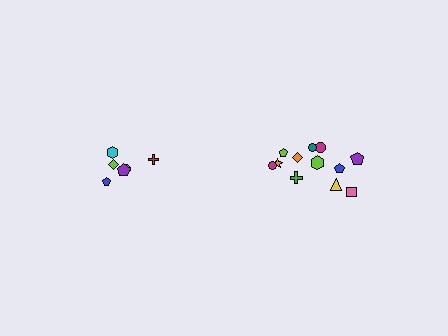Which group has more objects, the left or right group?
The right group.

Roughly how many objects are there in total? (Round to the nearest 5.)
Roughly 20 objects in total.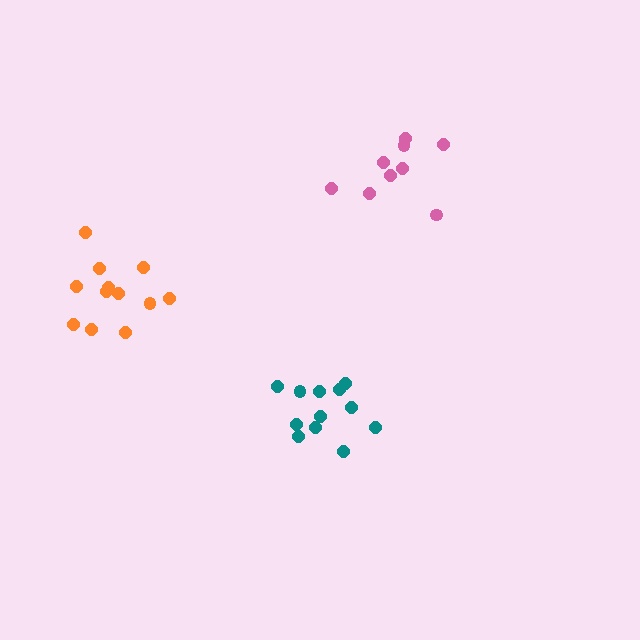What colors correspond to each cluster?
The clusters are colored: orange, pink, teal.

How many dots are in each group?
Group 1: 12 dots, Group 2: 9 dots, Group 3: 12 dots (33 total).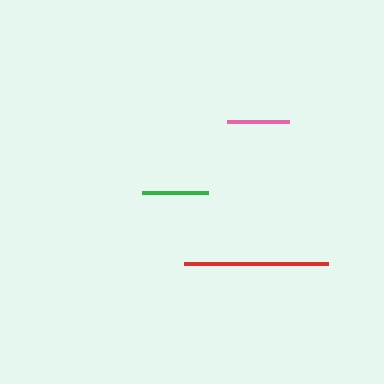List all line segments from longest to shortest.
From longest to shortest: red, green, pink.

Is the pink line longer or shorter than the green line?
The green line is longer than the pink line.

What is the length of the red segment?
The red segment is approximately 144 pixels long.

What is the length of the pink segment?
The pink segment is approximately 63 pixels long.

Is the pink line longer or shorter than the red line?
The red line is longer than the pink line.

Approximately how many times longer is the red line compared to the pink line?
The red line is approximately 2.3 times the length of the pink line.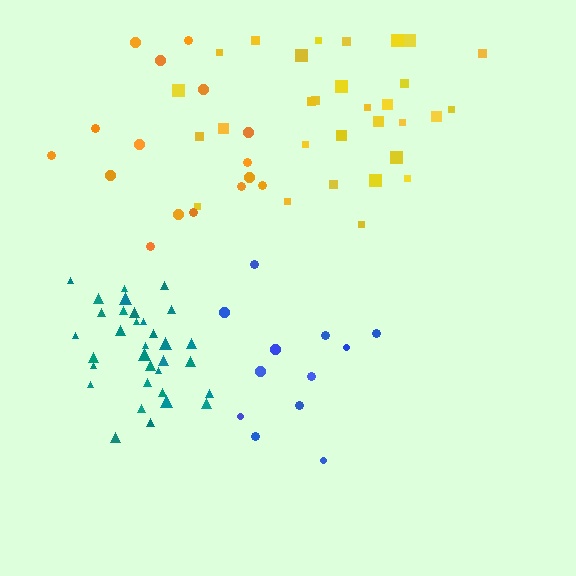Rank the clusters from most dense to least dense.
teal, yellow, orange, blue.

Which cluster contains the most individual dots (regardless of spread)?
Teal (33).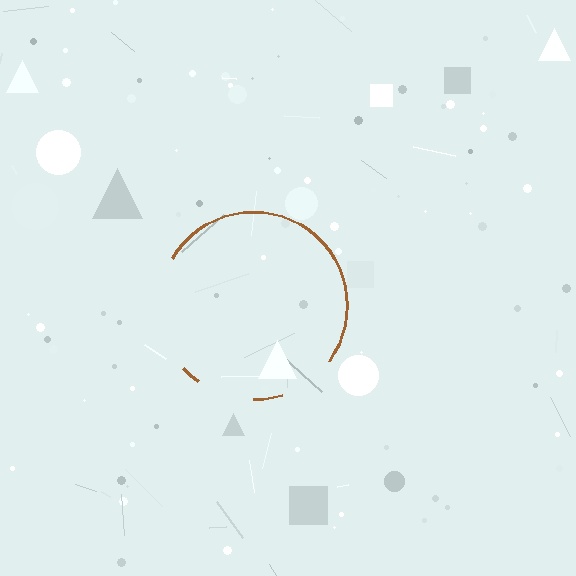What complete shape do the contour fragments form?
The contour fragments form a circle.